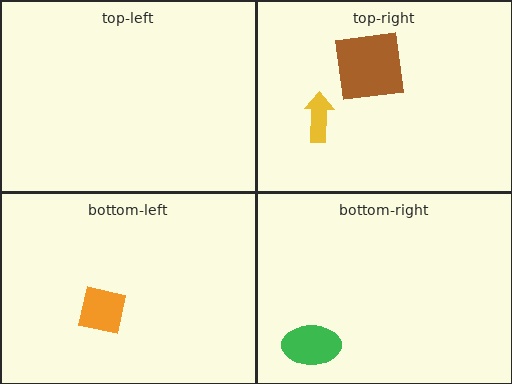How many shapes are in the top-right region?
2.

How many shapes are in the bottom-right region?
1.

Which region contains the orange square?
The bottom-left region.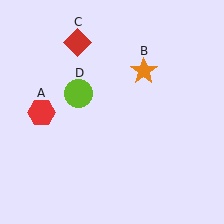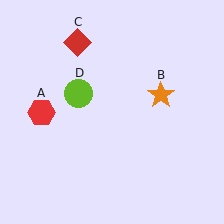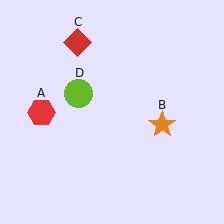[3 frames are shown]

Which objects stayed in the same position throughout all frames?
Red hexagon (object A) and red diamond (object C) and lime circle (object D) remained stationary.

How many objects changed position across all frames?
1 object changed position: orange star (object B).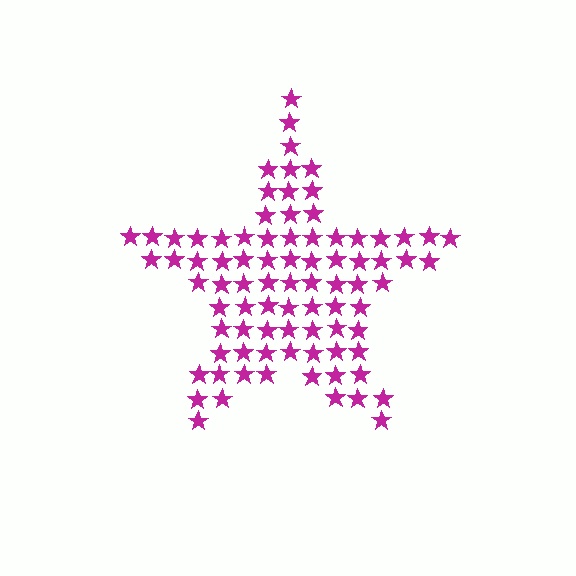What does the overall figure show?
The overall figure shows a star.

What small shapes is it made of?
It is made of small stars.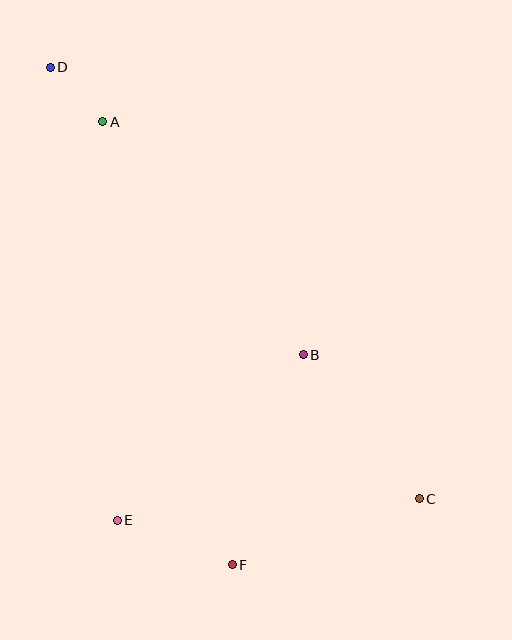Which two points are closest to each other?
Points A and D are closest to each other.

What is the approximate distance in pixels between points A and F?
The distance between A and F is approximately 462 pixels.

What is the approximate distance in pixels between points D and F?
The distance between D and F is approximately 530 pixels.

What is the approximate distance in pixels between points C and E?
The distance between C and E is approximately 303 pixels.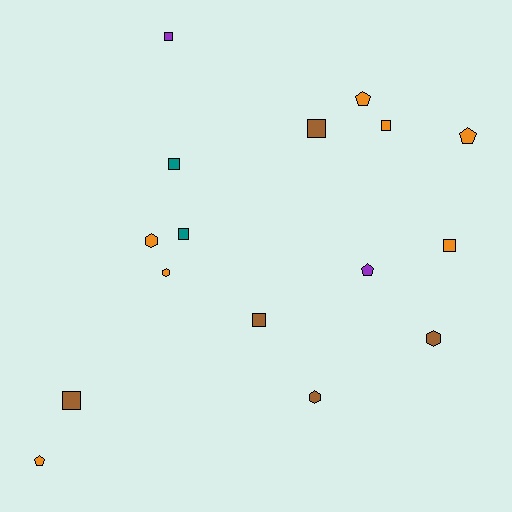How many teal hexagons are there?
There are no teal hexagons.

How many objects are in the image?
There are 16 objects.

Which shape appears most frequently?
Square, with 8 objects.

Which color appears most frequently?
Orange, with 7 objects.